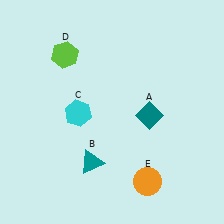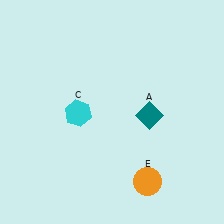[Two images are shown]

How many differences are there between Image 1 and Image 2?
There are 2 differences between the two images.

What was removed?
The lime hexagon (D), the teal triangle (B) were removed in Image 2.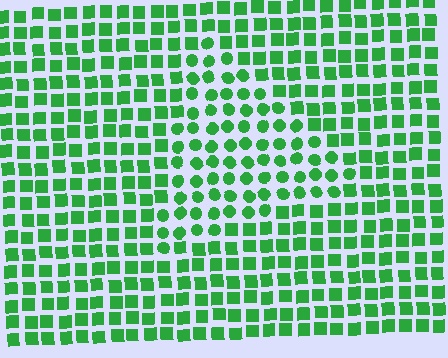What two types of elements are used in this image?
The image uses circles inside the triangle region and squares outside it.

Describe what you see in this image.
The image is filled with small green elements arranged in a uniform grid. A triangle-shaped region contains circles, while the surrounding area contains squares. The boundary is defined purely by the change in element shape.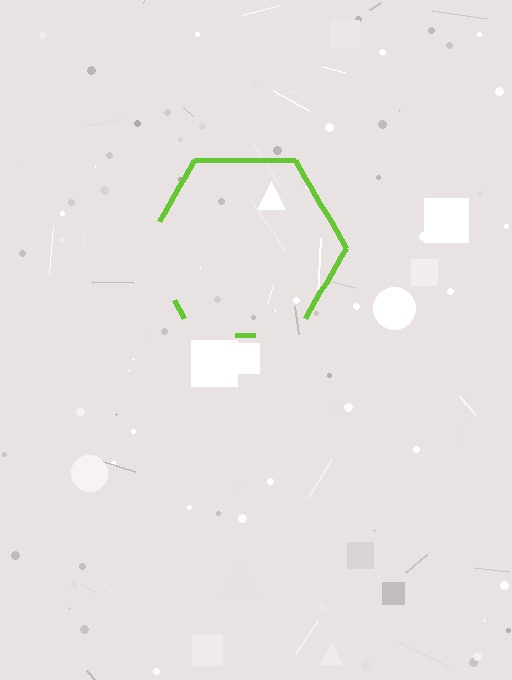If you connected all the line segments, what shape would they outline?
They would outline a hexagon.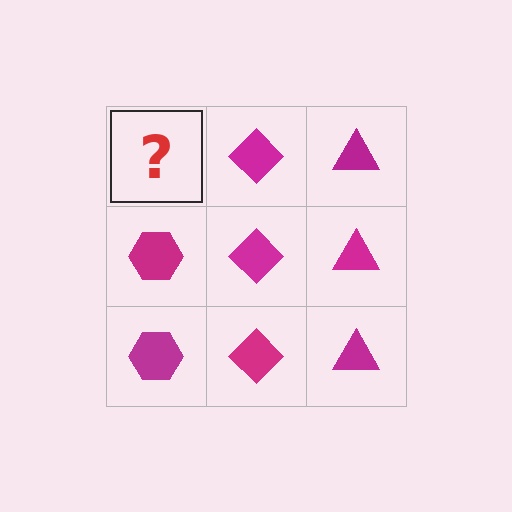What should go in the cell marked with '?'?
The missing cell should contain a magenta hexagon.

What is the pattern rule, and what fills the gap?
The rule is that each column has a consistent shape. The gap should be filled with a magenta hexagon.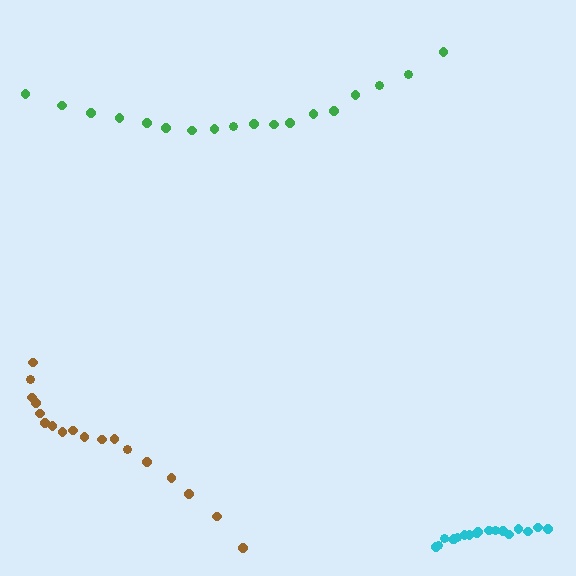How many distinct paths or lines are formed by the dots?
There are 3 distinct paths.